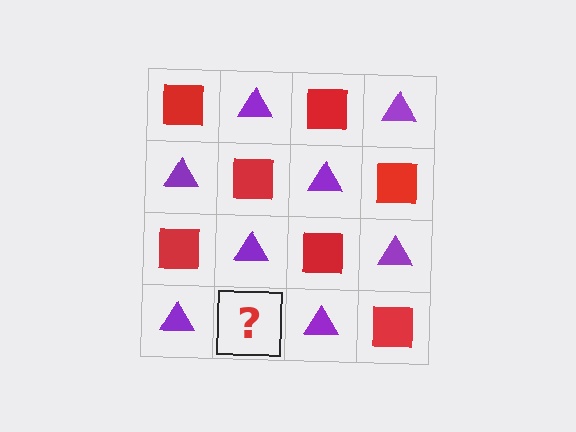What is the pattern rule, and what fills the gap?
The rule is that it alternates red square and purple triangle in a checkerboard pattern. The gap should be filled with a red square.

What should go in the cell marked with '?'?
The missing cell should contain a red square.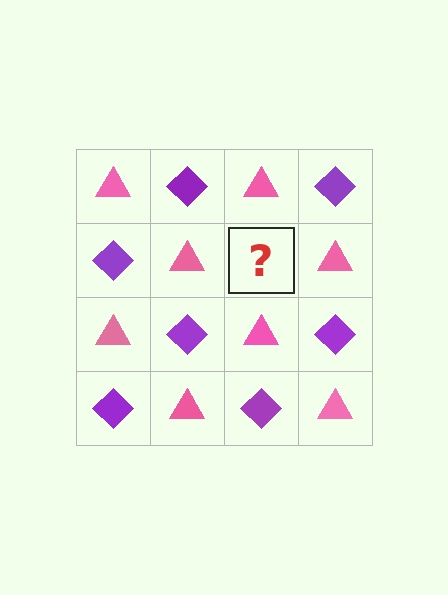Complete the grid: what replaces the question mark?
The question mark should be replaced with a purple diamond.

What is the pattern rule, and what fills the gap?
The rule is that it alternates pink triangle and purple diamond in a checkerboard pattern. The gap should be filled with a purple diamond.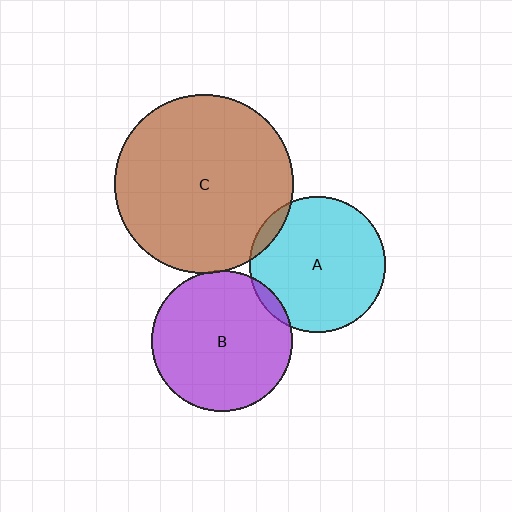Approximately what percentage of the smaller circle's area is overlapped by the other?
Approximately 5%.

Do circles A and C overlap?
Yes.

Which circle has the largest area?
Circle C (brown).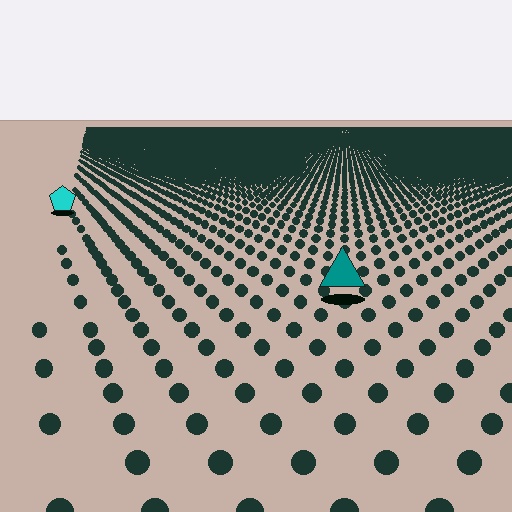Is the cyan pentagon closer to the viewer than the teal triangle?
No. The teal triangle is closer — you can tell from the texture gradient: the ground texture is coarser near it.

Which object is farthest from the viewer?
The cyan pentagon is farthest from the viewer. It appears smaller and the ground texture around it is denser.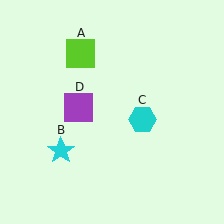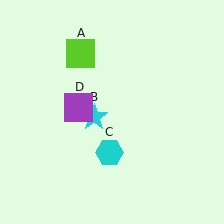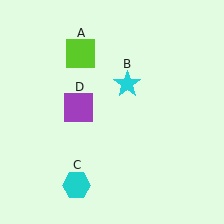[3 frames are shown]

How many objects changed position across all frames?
2 objects changed position: cyan star (object B), cyan hexagon (object C).